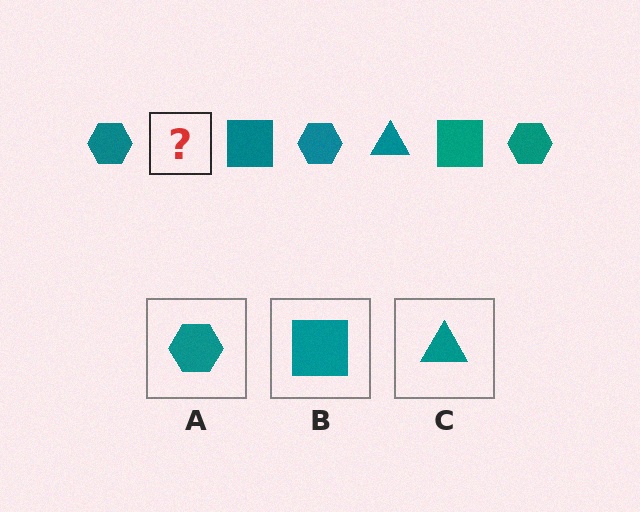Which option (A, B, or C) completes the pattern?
C.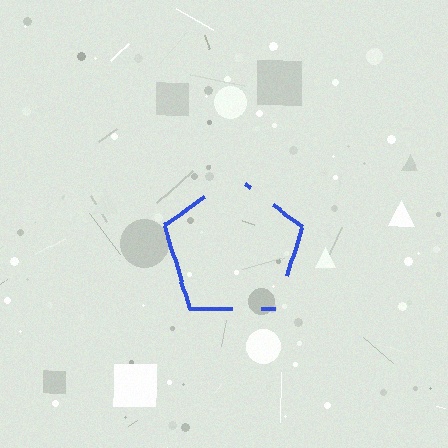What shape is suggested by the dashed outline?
The dashed outline suggests a pentagon.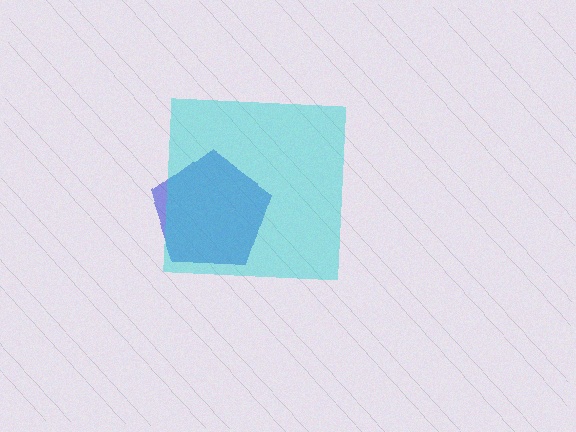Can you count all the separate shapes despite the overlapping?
Yes, there are 2 separate shapes.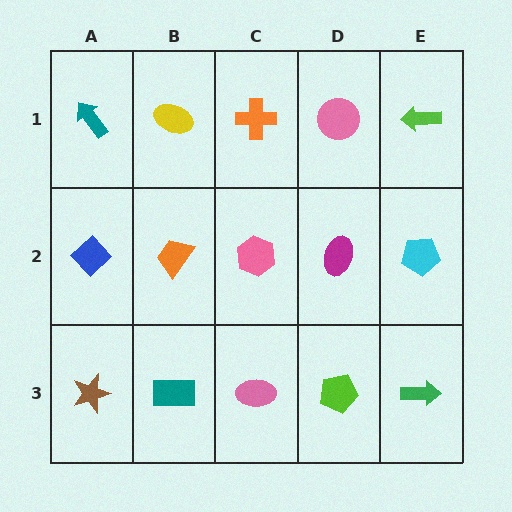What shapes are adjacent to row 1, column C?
A pink hexagon (row 2, column C), a yellow ellipse (row 1, column B), a pink circle (row 1, column D).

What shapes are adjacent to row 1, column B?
An orange trapezoid (row 2, column B), a teal arrow (row 1, column A), an orange cross (row 1, column C).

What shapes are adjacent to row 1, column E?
A cyan pentagon (row 2, column E), a pink circle (row 1, column D).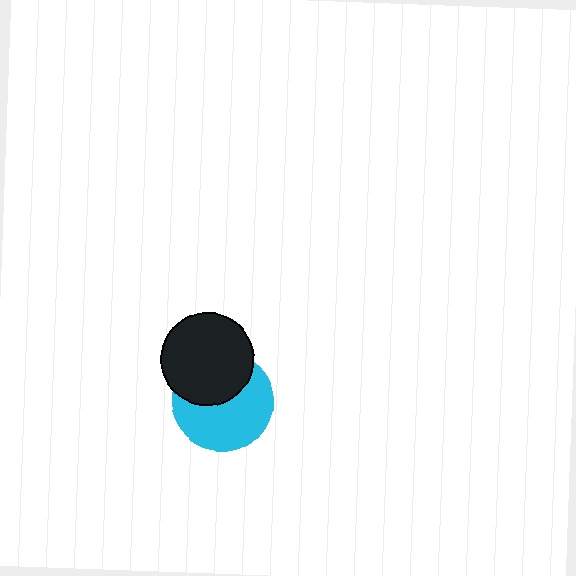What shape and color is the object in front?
The object in front is a black circle.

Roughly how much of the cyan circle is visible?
About half of it is visible (roughly 60%).